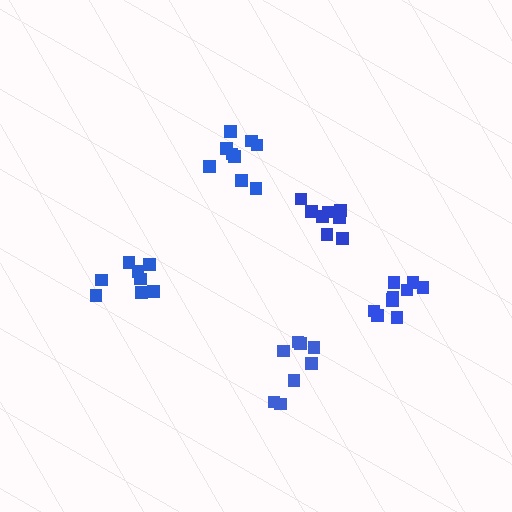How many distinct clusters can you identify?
There are 5 distinct clusters.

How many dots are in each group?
Group 1: 8 dots, Group 2: 9 dots, Group 3: 9 dots, Group 4: 8 dots, Group 5: 10 dots (44 total).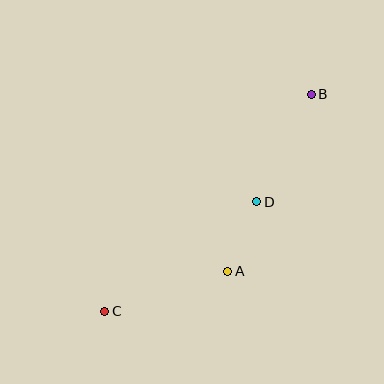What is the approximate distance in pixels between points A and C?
The distance between A and C is approximately 129 pixels.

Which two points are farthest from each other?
Points B and C are farthest from each other.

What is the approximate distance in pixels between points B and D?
The distance between B and D is approximately 120 pixels.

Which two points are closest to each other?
Points A and D are closest to each other.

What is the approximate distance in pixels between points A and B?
The distance between A and B is approximately 196 pixels.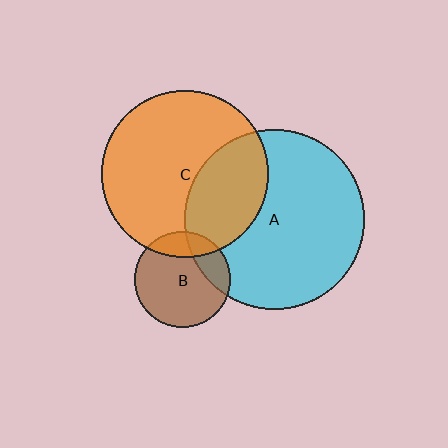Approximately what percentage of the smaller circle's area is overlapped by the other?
Approximately 20%.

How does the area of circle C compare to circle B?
Approximately 3.0 times.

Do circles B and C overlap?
Yes.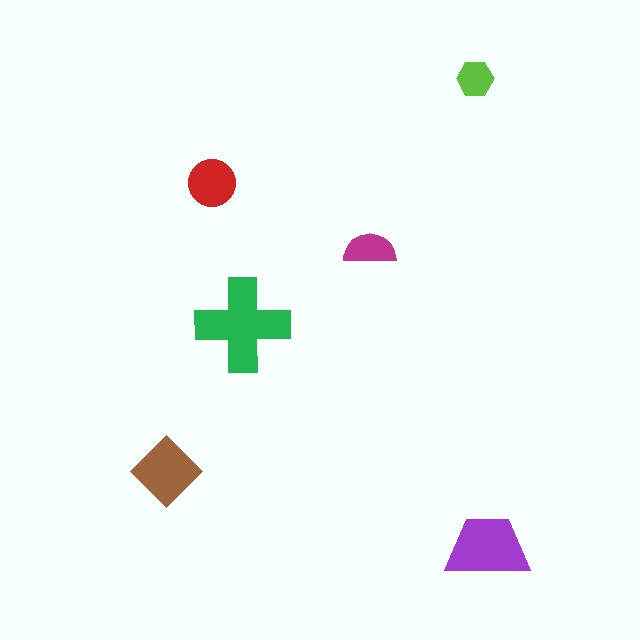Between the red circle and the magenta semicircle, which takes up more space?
The red circle.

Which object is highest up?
The lime hexagon is topmost.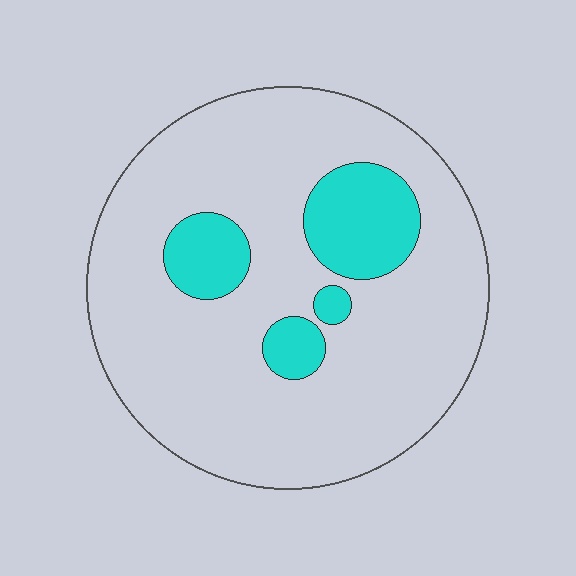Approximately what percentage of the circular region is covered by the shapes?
Approximately 15%.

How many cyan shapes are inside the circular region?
4.